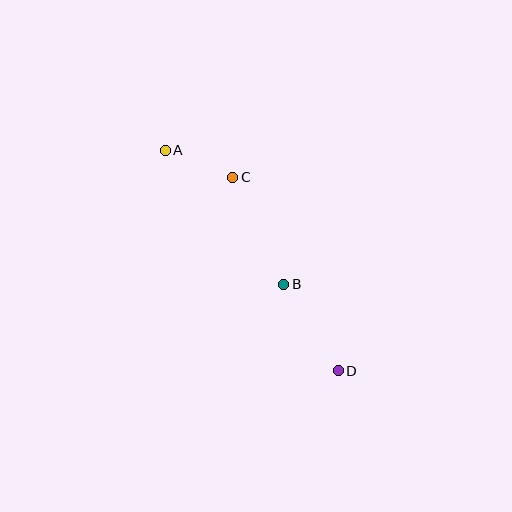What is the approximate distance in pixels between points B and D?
The distance between B and D is approximately 102 pixels.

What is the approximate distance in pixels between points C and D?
The distance between C and D is approximately 221 pixels.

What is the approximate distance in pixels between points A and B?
The distance between A and B is approximately 179 pixels.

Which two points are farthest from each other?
Points A and D are farthest from each other.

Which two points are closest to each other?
Points A and C are closest to each other.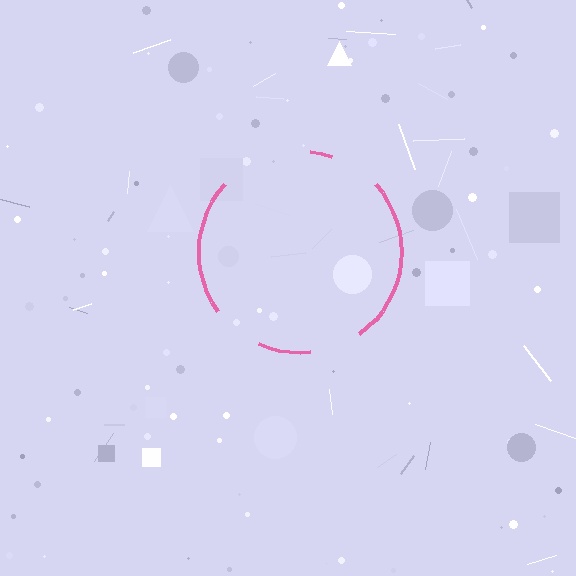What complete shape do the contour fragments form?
The contour fragments form a circle.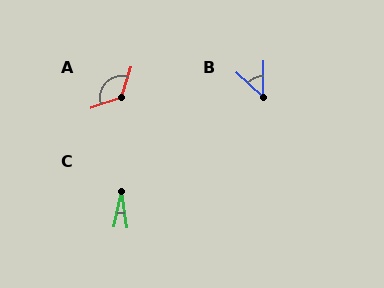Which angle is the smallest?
C, at approximately 20 degrees.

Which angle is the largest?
A, at approximately 126 degrees.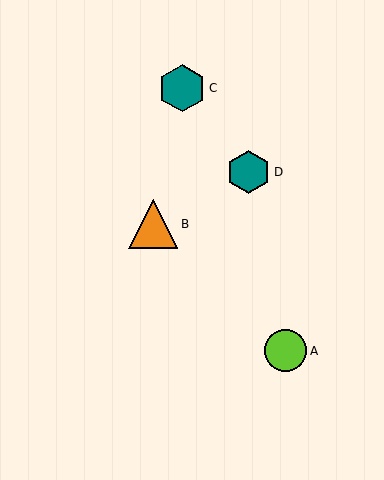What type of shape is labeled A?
Shape A is a lime circle.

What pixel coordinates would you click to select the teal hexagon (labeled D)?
Click at (249, 172) to select the teal hexagon D.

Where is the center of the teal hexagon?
The center of the teal hexagon is at (182, 88).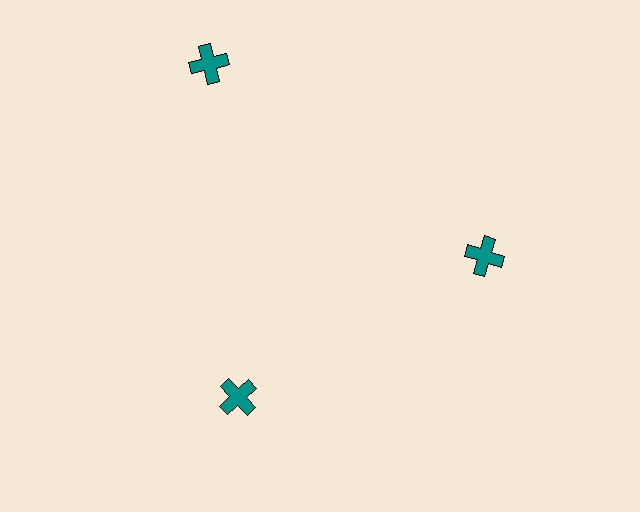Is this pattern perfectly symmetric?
No. The 3 teal crosses are arranged in a ring, but one element near the 11 o'clock position is pushed outward from the center, breaking the 3-fold rotational symmetry.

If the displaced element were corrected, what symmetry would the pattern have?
It would have 3-fold rotational symmetry — the pattern would map onto itself every 120 degrees.